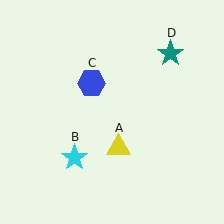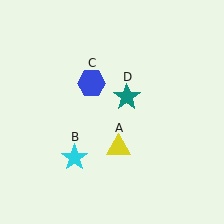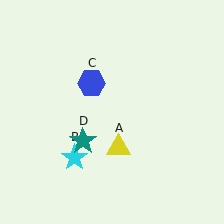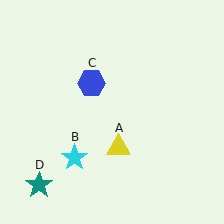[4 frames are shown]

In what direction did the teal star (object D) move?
The teal star (object D) moved down and to the left.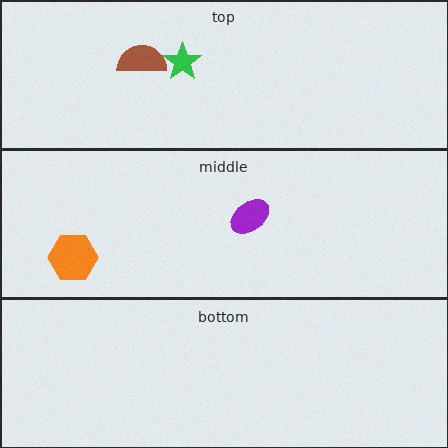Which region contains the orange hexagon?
The middle region.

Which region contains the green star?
The top region.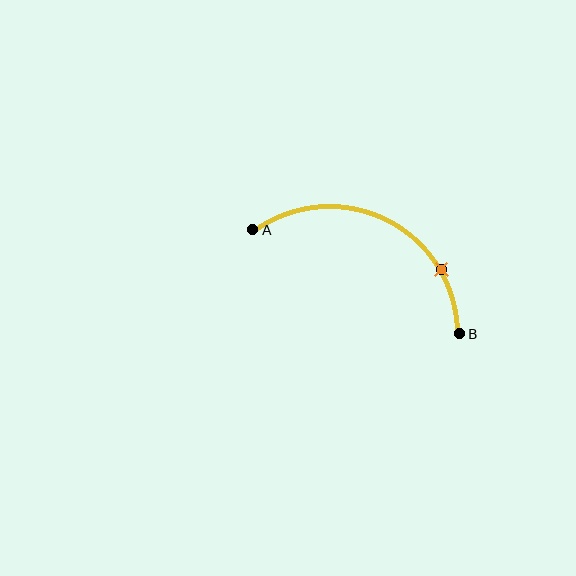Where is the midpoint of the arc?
The arc midpoint is the point on the curve farthest from the straight line joining A and B. It sits above that line.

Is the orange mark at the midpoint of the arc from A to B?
No. The orange mark lies on the arc but is closer to endpoint B. The arc midpoint would be at the point on the curve equidistant along the arc from both A and B.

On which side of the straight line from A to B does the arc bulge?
The arc bulges above the straight line connecting A and B.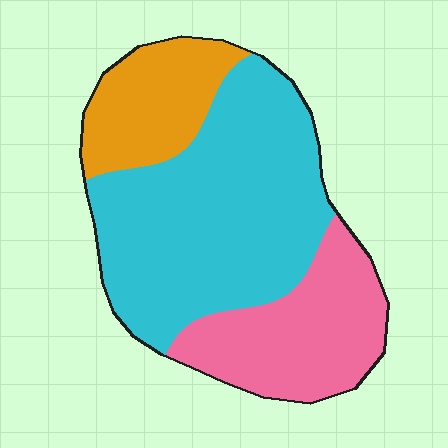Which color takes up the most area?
Cyan, at roughly 55%.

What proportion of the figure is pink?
Pink covers 27% of the figure.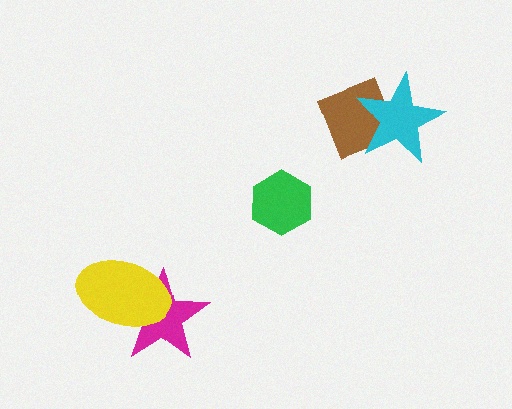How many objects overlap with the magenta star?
1 object overlaps with the magenta star.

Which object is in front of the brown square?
The cyan star is in front of the brown square.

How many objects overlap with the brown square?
1 object overlaps with the brown square.